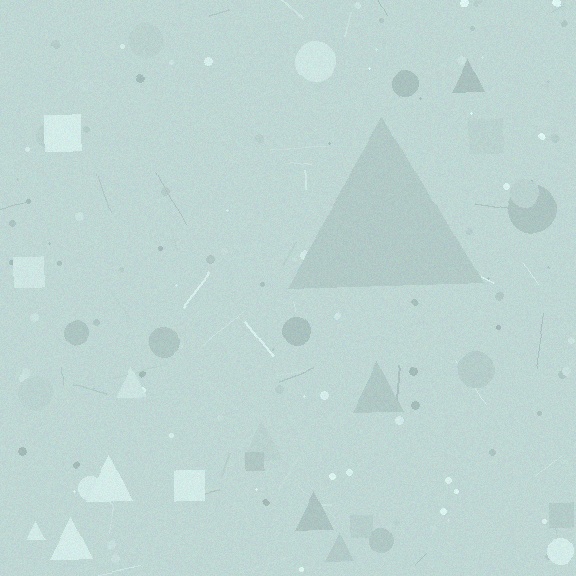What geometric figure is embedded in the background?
A triangle is embedded in the background.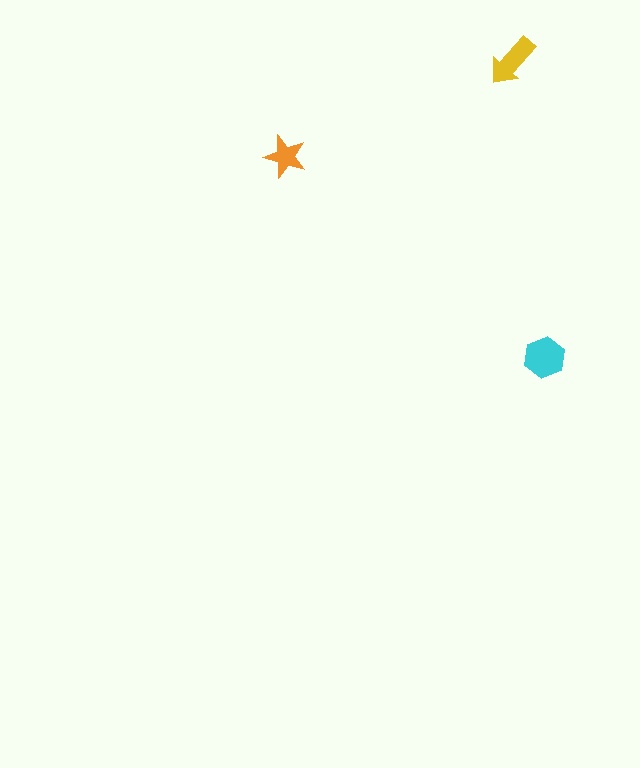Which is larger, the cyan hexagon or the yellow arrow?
The cyan hexagon.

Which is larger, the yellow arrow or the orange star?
The yellow arrow.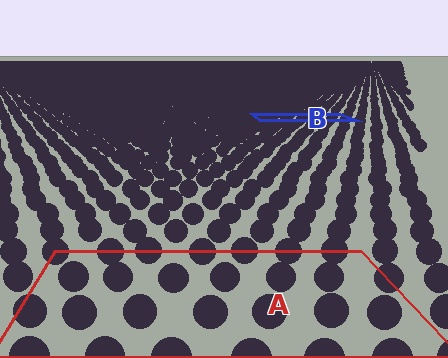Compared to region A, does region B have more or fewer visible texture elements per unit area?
Region B has more texture elements per unit area — they are packed more densely because it is farther away.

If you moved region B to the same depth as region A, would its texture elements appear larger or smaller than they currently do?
They would appear larger. At a closer depth, the same texture elements are projected at a bigger on-screen size.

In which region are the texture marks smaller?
The texture marks are smaller in region B, because it is farther away.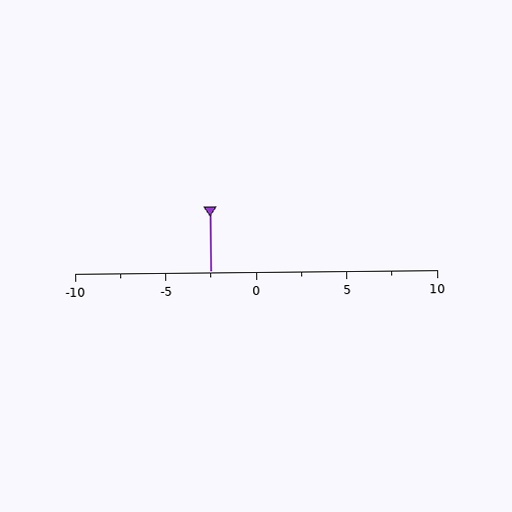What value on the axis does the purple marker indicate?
The marker indicates approximately -2.5.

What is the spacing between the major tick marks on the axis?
The major ticks are spaced 5 apart.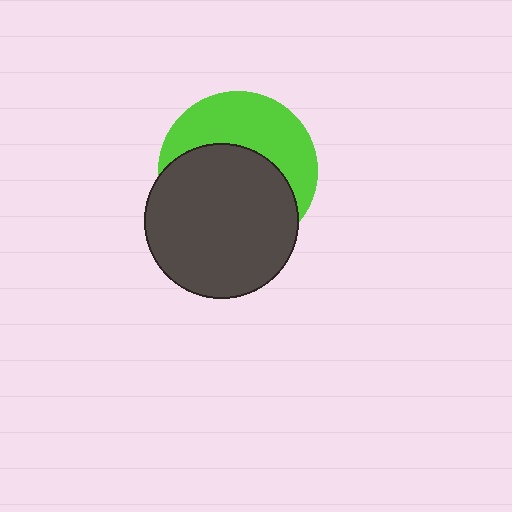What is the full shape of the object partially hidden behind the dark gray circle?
The partially hidden object is a lime circle.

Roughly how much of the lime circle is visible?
A small part of it is visible (roughly 43%).